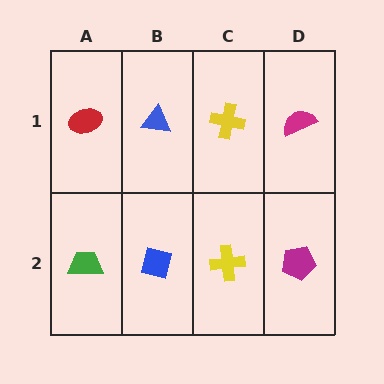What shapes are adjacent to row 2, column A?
A red ellipse (row 1, column A), a blue square (row 2, column B).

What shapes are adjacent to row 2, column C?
A yellow cross (row 1, column C), a blue square (row 2, column B), a magenta pentagon (row 2, column D).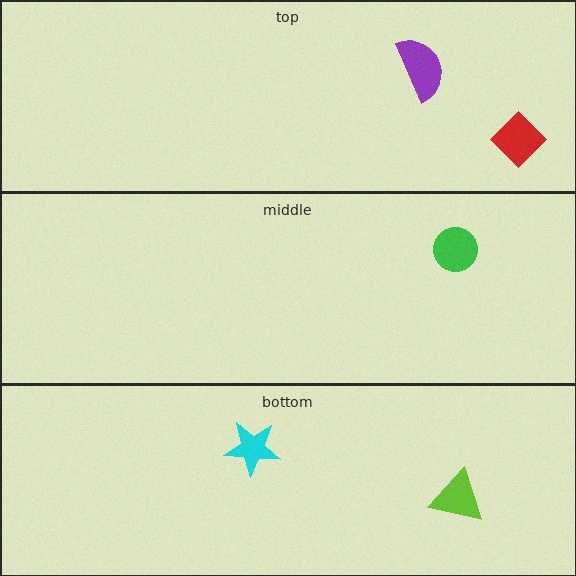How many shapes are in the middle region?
1.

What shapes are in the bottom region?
The lime triangle, the cyan star.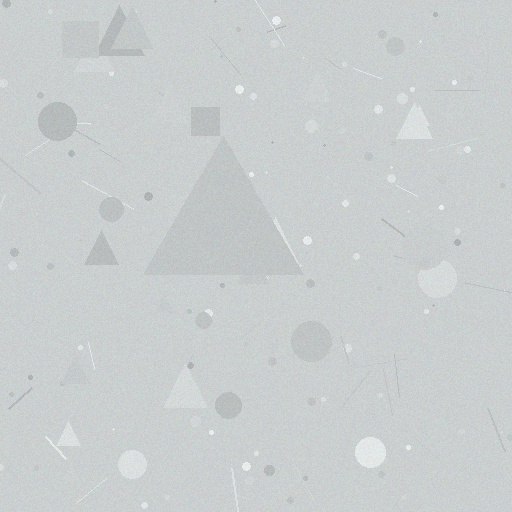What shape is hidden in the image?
A triangle is hidden in the image.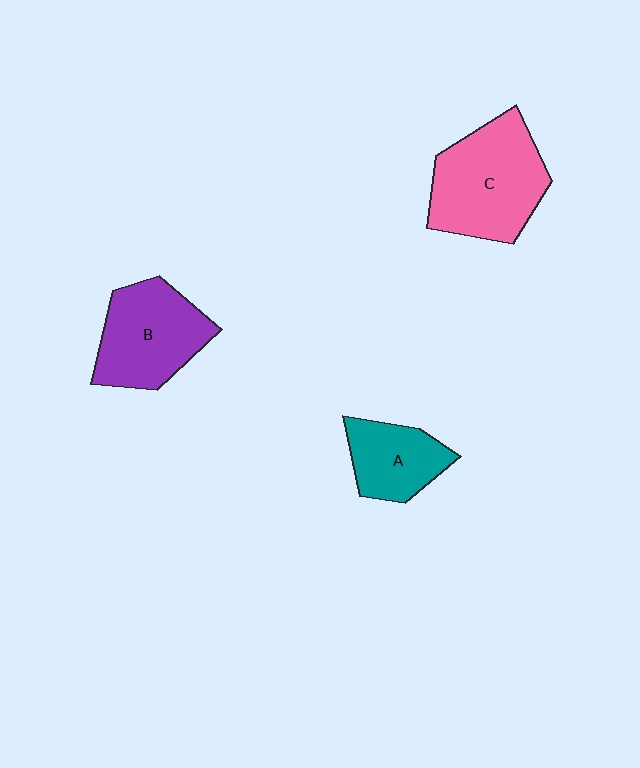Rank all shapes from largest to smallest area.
From largest to smallest: C (pink), B (purple), A (teal).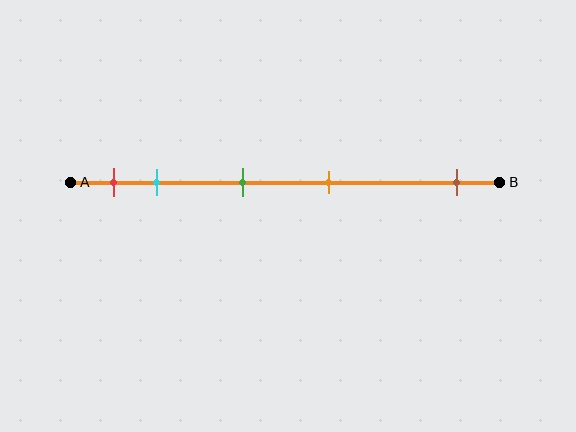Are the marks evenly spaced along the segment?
No, the marks are not evenly spaced.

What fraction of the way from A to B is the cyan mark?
The cyan mark is approximately 20% (0.2) of the way from A to B.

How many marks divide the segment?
There are 5 marks dividing the segment.